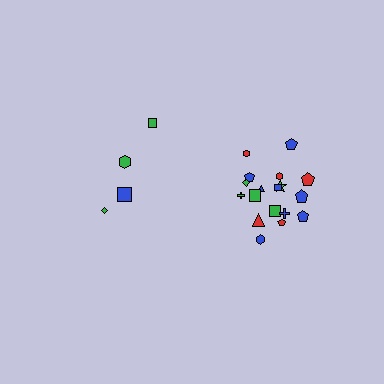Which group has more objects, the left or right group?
The right group.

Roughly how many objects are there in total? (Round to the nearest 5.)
Roughly 20 objects in total.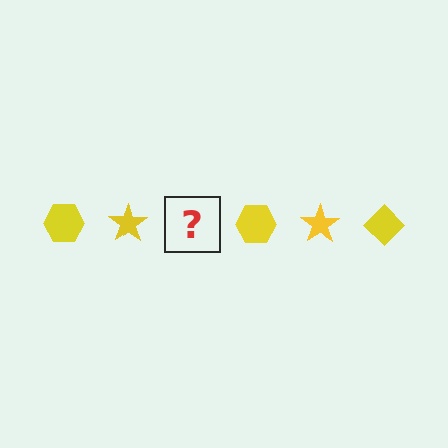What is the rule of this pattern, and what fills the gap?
The rule is that the pattern cycles through hexagon, star, diamond shapes in yellow. The gap should be filled with a yellow diamond.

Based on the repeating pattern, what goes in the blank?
The blank should be a yellow diamond.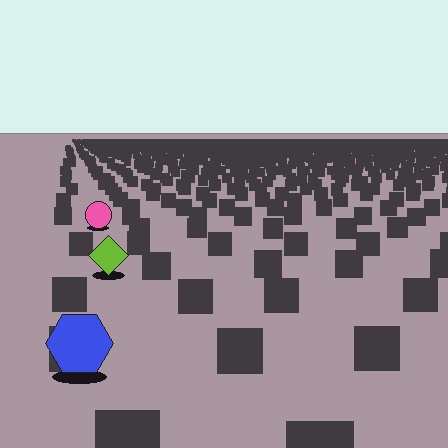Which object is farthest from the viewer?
The pink circle is farthest from the viewer. It appears smaller and the ground texture around it is denser.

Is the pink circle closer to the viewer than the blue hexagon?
No. The blue hexagon is closer — you can tell from the texture gradient: the ground texture is coarser near it.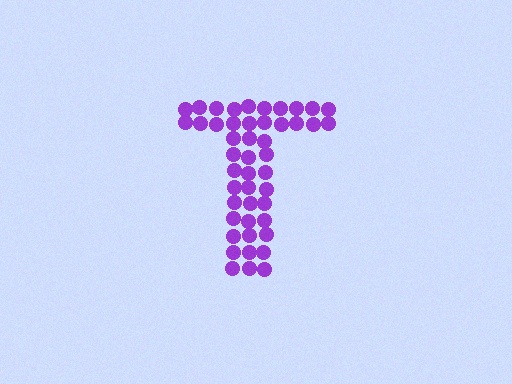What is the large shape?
The large shape is the letter T.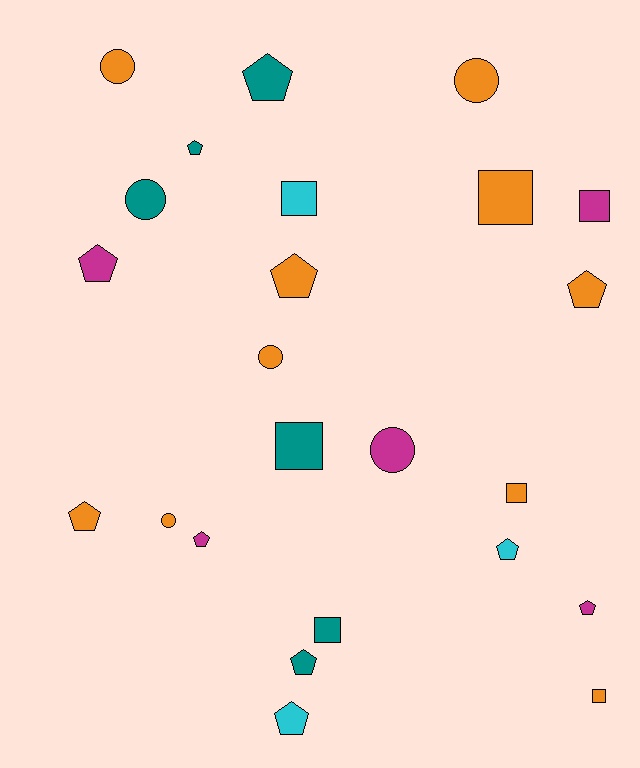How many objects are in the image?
There are 24 objects.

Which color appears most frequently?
Orange, with 10 objects.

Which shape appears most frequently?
Pentagon, with 11 objects.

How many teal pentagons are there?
There are 3 teal pentagons.